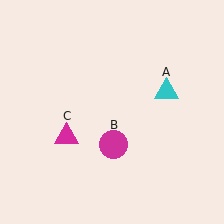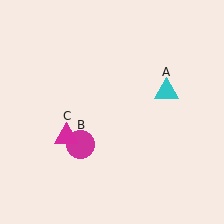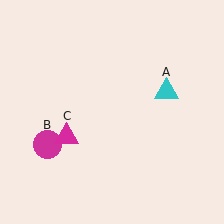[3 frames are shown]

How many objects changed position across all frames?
1 object changed position: magenta circle (object B).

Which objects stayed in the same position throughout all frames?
Cyan triangle (object A) and magenta triangle (object C) remained stationary.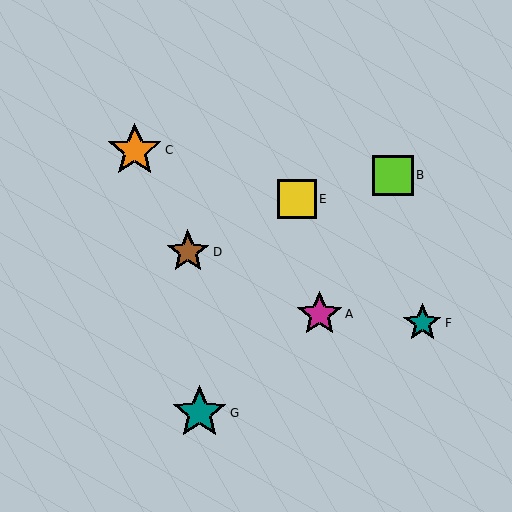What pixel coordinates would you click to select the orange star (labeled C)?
Click at (135, 150) to select the orange star C.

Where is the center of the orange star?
The center of the orange star is at (135, 150).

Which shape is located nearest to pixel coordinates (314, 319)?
The magenta star (labeled A) at (320, 314) is nearest to that location.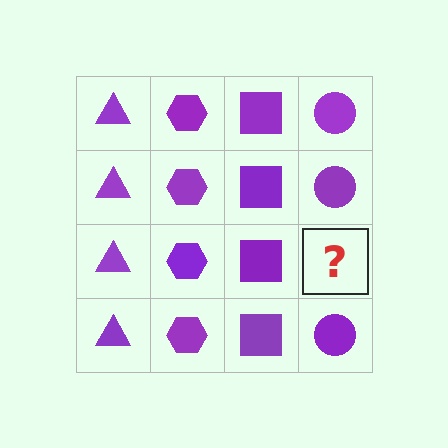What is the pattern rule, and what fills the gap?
The rule is that each column has a consistent shape. The gap should be filled with a purple circle.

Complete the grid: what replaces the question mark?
The question mark should be replaced with a purple circle.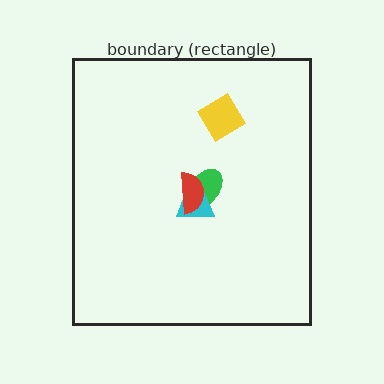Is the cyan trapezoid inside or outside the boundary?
Inside.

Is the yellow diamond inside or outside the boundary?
Inside.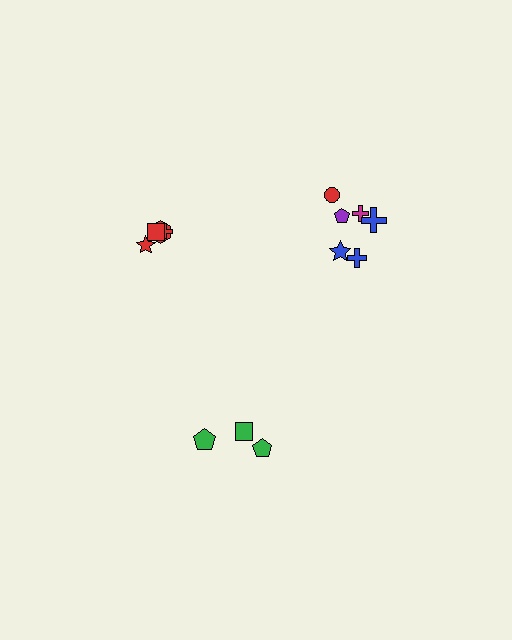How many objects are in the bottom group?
There are 3 objects.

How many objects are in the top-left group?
There are 4 objects.